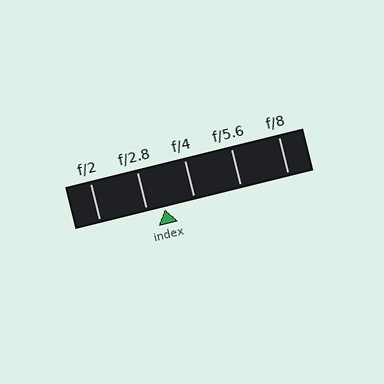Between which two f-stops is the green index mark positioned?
The index mark is between f/2.8 and f/4.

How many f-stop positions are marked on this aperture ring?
There are 5 f-stop positions marked.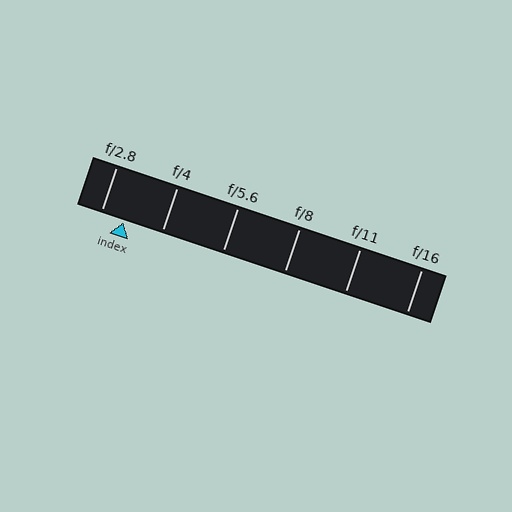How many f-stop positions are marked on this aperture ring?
There are 6 f-stop positions marked.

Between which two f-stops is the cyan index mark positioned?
The index mark is between f/2.8 and f/4.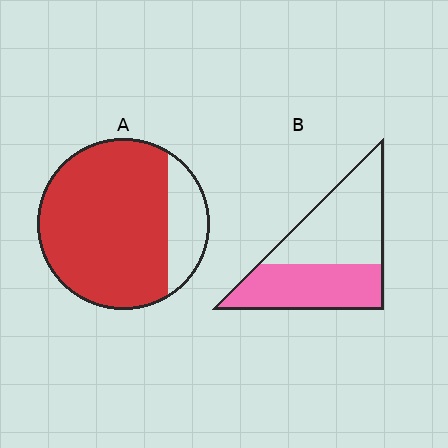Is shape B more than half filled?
Roughly half.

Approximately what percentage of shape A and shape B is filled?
A is approximately 80% and B is approximately 45%.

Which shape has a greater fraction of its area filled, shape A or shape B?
Shape A.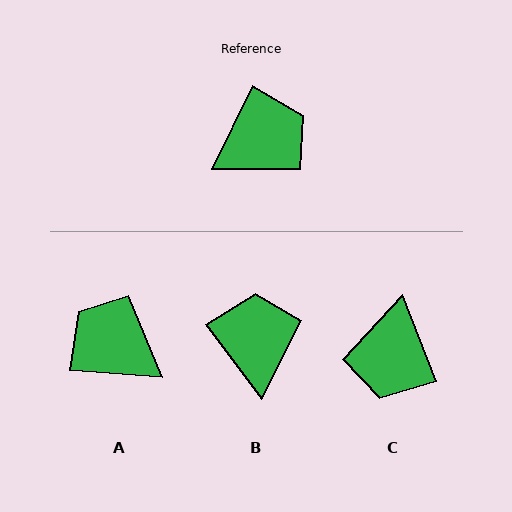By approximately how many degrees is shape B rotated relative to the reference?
Approximately 63 degrees counter-clockwise.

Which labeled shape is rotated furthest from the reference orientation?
C, about 133 degrees away.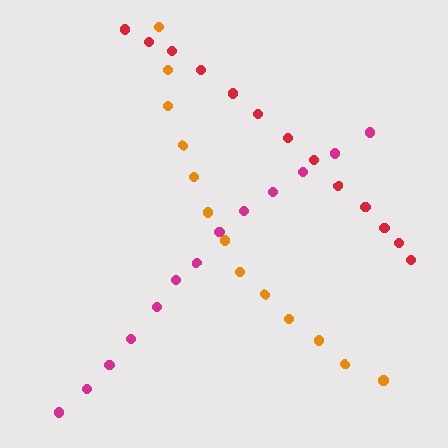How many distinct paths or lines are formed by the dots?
There are 3 distinct paths.